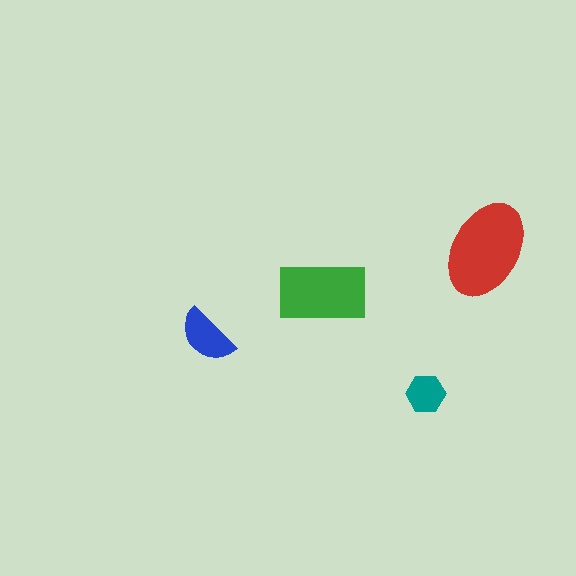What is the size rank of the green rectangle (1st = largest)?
2nd.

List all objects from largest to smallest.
The red ellipse, the green rectangle, the blue semicircle, the teal hexagon.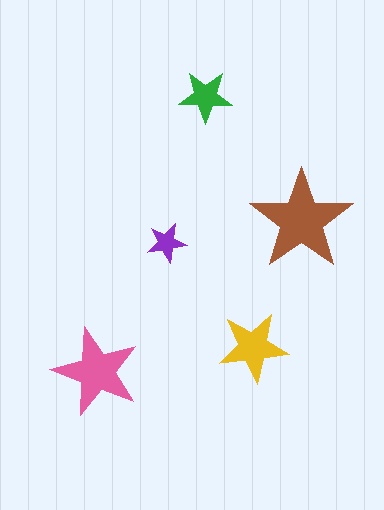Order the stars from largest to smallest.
the brown one, the pink one, the yellow one, the green one, the purple one.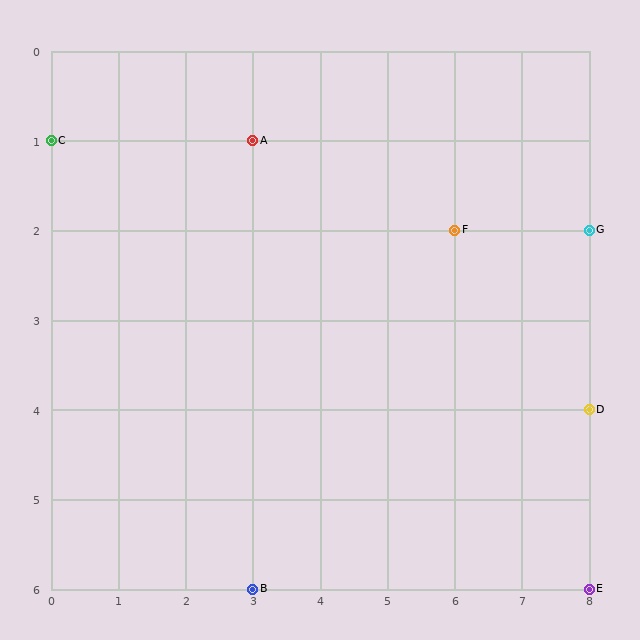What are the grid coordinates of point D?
Point D is at grid coordinates (8, 4).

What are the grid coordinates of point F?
Point F is at grid coordinates (6, 2).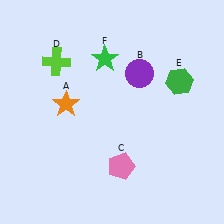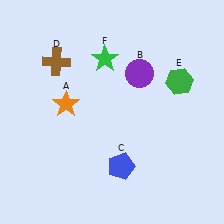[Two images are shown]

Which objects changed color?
C changed from pink to blue. D changed from lime to brown.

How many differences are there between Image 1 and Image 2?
There are 2 differences between the two images.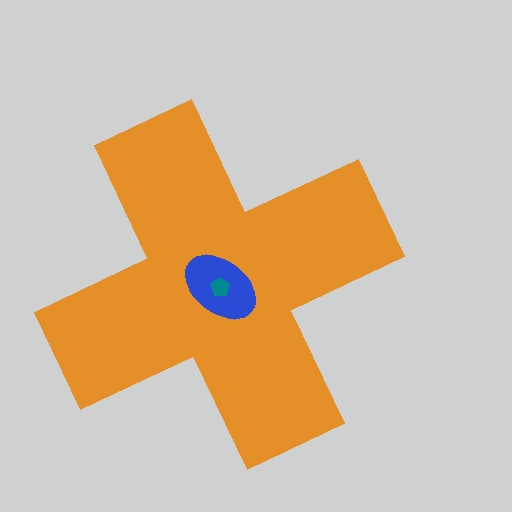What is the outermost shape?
The orange cross.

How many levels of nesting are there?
3.